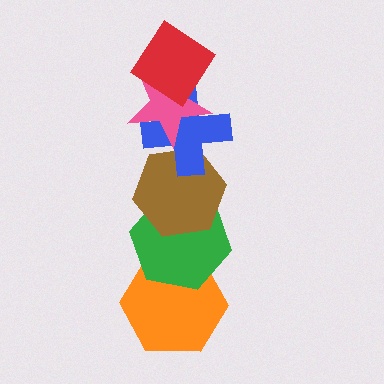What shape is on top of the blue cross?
The pink star is on top of the blue cross.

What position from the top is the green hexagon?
The green hexagon is 5th from the top.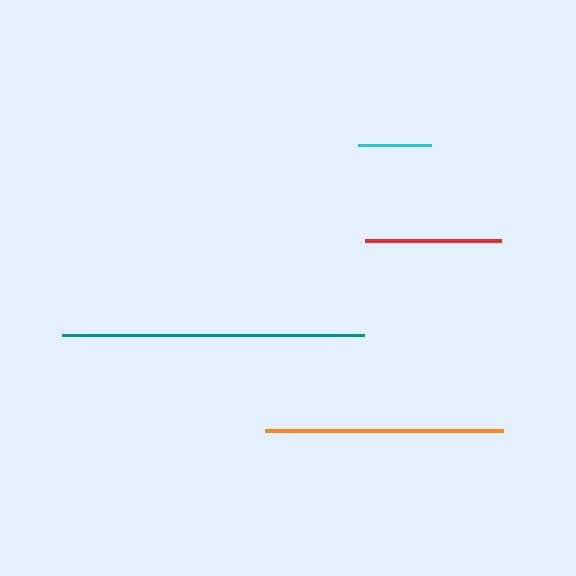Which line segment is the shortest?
The cyan line is the shortest at approximately 73 pixels.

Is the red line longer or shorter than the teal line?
The teal line is longer than the red line.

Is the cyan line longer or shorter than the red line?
The red line is longer than the cyan line.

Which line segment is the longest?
The teal line is the longest at approximately 302 pixels.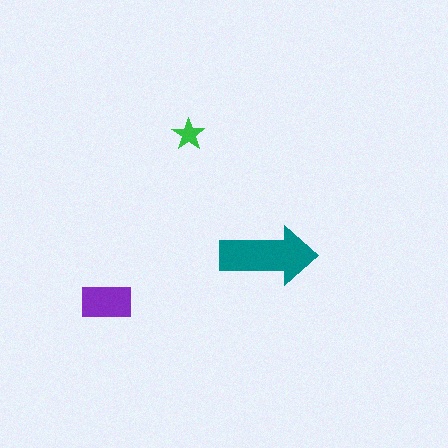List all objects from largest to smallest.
The teal arrow, the purple rectangle, the green star.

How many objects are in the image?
There are 3 objects in the image.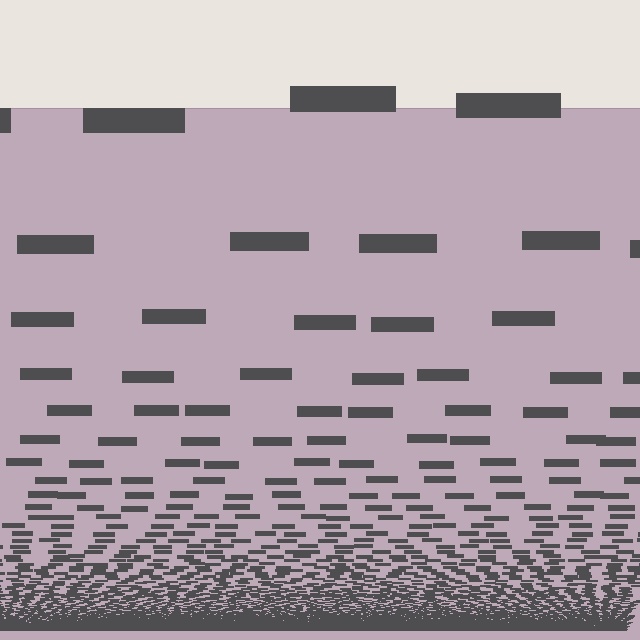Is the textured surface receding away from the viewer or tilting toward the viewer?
The surface appears to tilt toward the viewer. Texture elements get larger and sparser toward the top.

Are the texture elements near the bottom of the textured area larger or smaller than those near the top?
Smaller. The gradient is inverted — elements near the bottom are smaller and denser.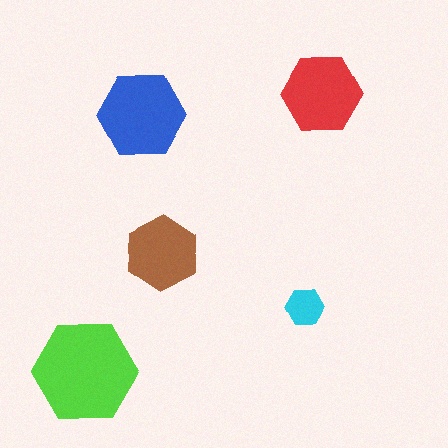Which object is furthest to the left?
The lime hexagon is leftmost.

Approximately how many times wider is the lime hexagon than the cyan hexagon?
About 2.5 times wider.